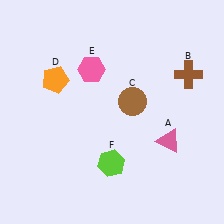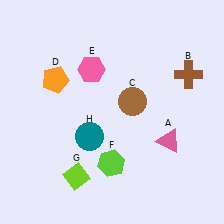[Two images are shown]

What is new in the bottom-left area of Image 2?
A teal circle (H) was added in the bottom-left area of Image 2.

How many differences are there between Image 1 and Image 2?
There are 2 differences between the two images.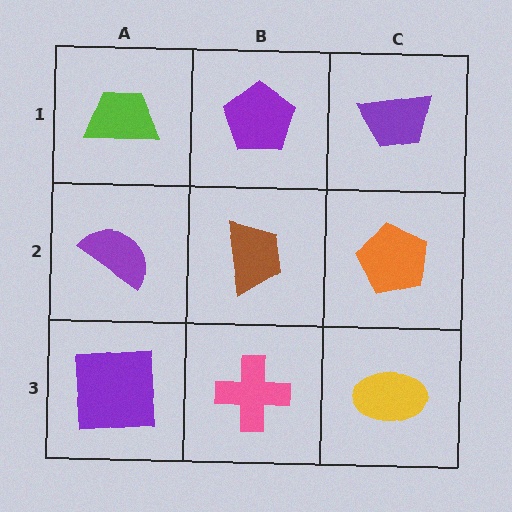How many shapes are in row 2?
3 shapes.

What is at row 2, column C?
An orange pentagon.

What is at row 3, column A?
A purple square.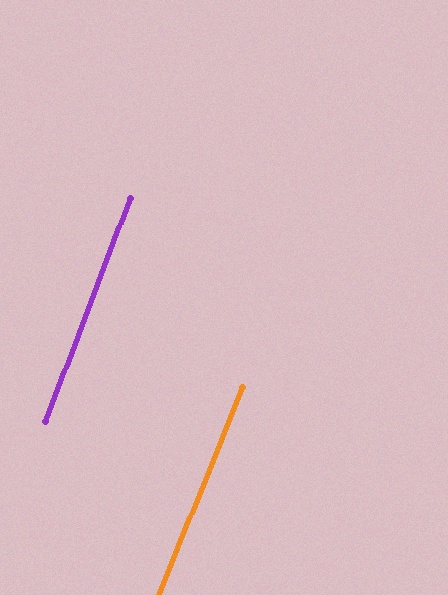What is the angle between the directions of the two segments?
Approximately 1 degree.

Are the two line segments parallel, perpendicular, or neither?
Parallel — their directions differ by only 1.4°.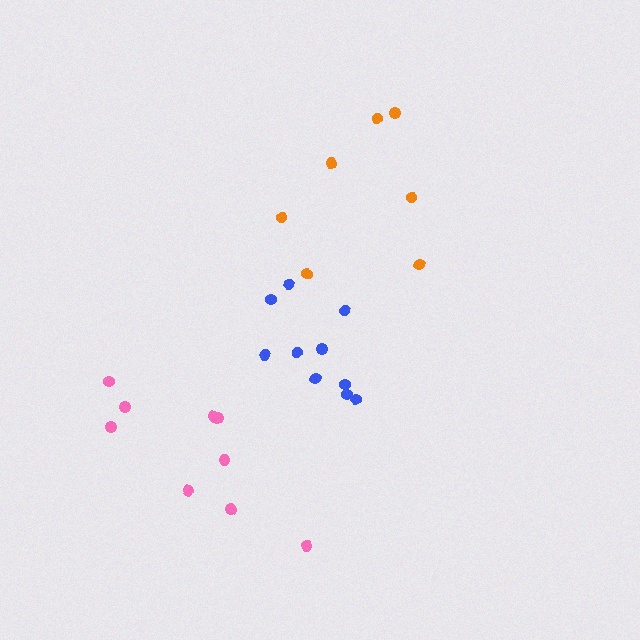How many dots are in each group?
Group 1: 7 dots, Group 2: 10 dots, Group 3: 9 dots (26 total).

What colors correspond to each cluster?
The clusters are colored: orange, blue, pink.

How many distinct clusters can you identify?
There are 3 distinct clusters.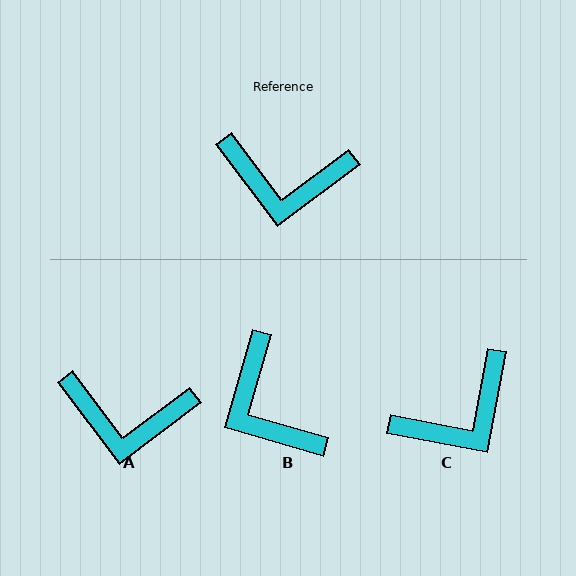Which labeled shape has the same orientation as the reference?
A.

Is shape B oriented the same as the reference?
No, it is off by about 53 degrees.